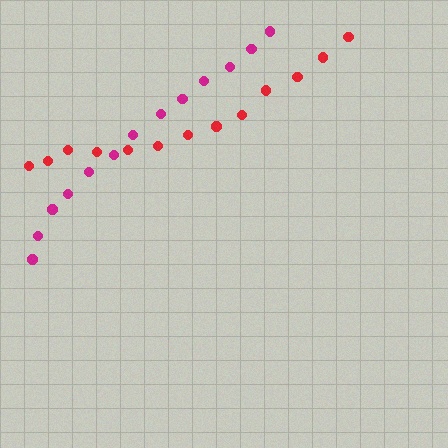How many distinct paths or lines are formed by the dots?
There are 2 distinct paths.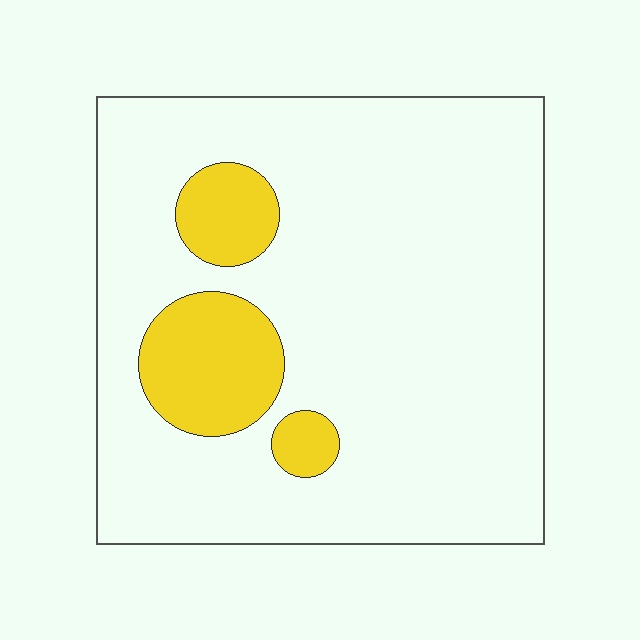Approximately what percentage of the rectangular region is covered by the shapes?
Approximately 15%.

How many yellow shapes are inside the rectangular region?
3.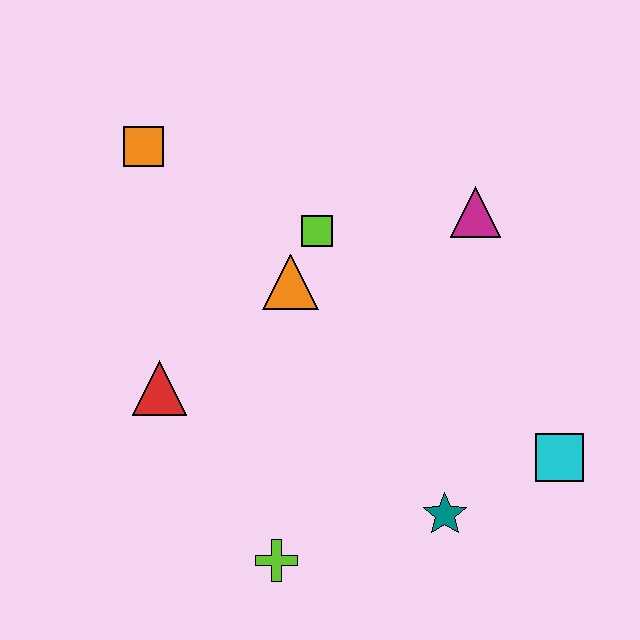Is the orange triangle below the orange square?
Yes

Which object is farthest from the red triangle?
The cyan square is farthest from the red triangle.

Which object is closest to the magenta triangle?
The lime square is closest to the magenta triangle.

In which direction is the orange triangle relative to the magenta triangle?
The orange triangle is to the left of the magenta triangle.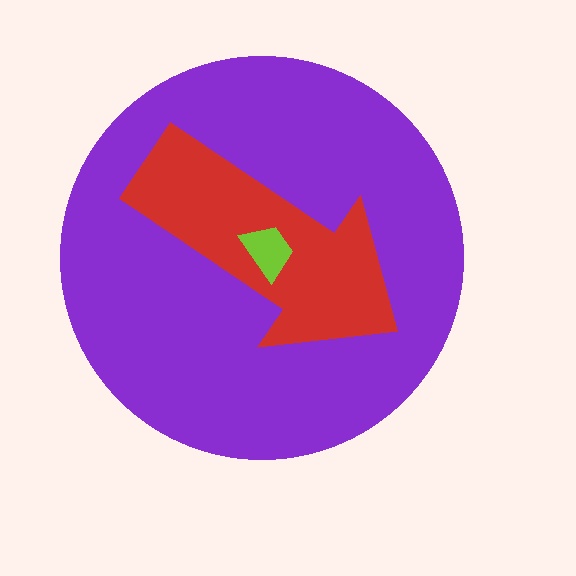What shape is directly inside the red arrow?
The lime trapezoid.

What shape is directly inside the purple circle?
The red arrow.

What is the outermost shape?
The purple circle.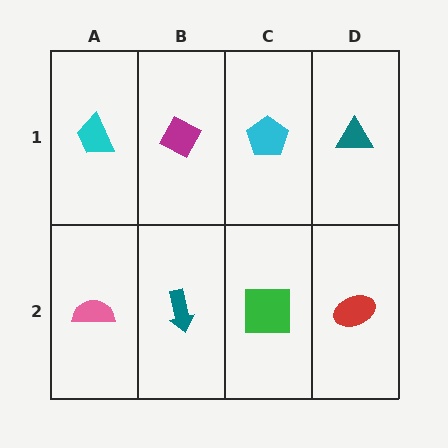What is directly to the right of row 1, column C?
A teal triangle.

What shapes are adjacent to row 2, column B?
A magenta diamond (row 1, column B), a pink semicircle (row 2, column A), a green square (row 2, column C).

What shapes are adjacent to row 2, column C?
A cyan pentagon (row 1, column C), a teal arrow (row 2, column B), a red ellipse (row 2, column D).